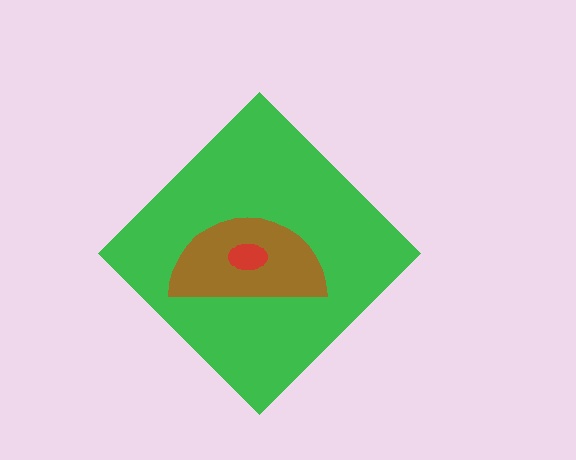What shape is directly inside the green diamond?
The brown semicircle.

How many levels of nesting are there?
3.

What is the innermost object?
The red ellipse.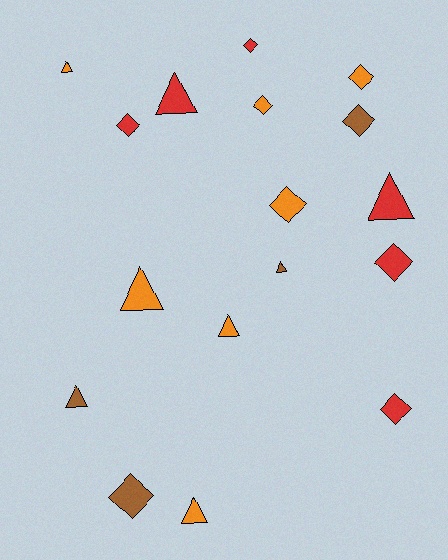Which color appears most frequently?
Orange, with 7 objects.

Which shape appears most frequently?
Diamond, with 9 objects.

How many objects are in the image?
There are 17 objects.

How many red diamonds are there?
There are 4 red diamonds.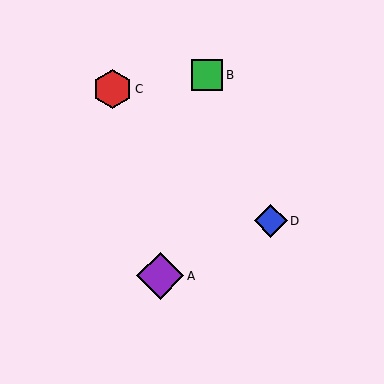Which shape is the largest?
The purple diamond (labeled A) is the largest.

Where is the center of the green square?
The center of the green square is at (207, 75).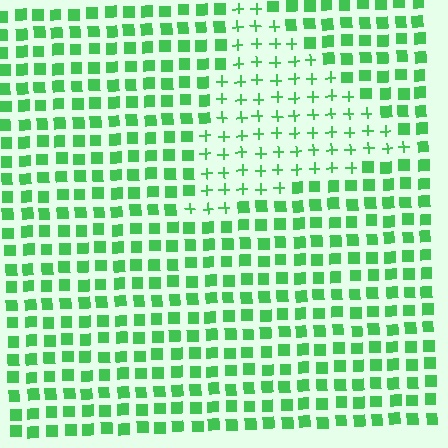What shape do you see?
I see a triangle.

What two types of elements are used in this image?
The image uses plus signs inside the triangle region and squares outside it.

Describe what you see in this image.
The image is filled with small green elements arranged in a uniform grid. A triangle-shaped region contains plus signs, while the surrounding area contains squares. The boundary is defined purely by the change in element shape.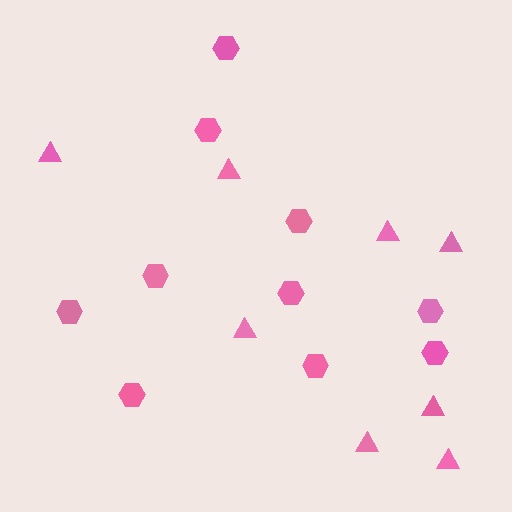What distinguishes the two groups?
There are 2 groups: one group of triangles (8) and one group of hexagons (10).